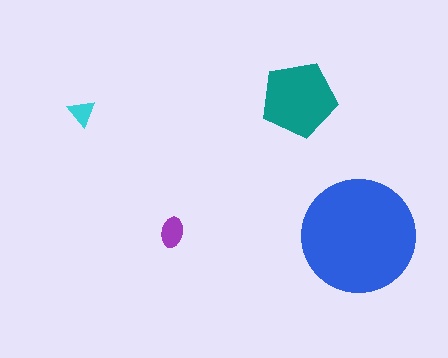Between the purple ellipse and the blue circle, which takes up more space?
The blue circle.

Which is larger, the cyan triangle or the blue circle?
The blue circle.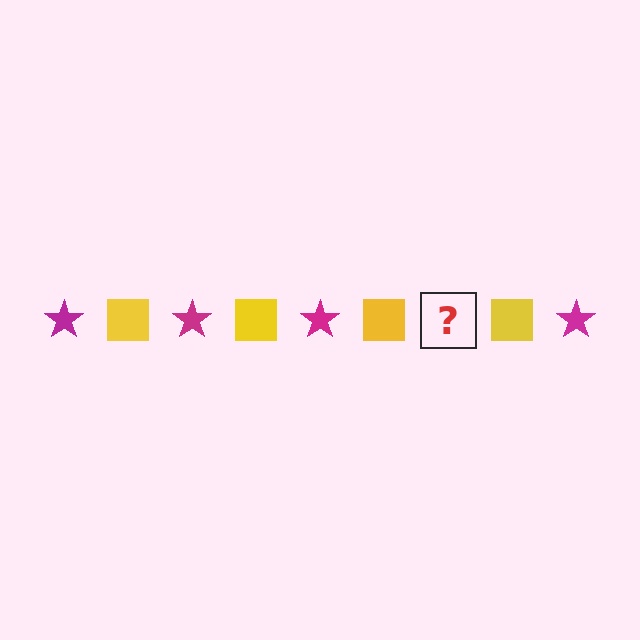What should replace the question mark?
The question mark should be replaced with a magenta star.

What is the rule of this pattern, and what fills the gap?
The rule is that the pattern alternates between magenta star and yellow square. The gap should be filled with a magenta star.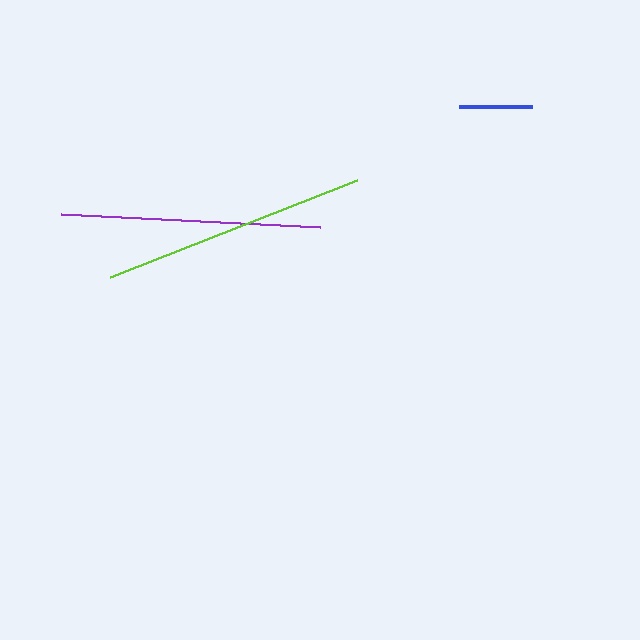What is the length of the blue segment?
The blue segment is approximately 72 pixels long.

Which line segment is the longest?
The lime line is the longest at approximately 266 pixels.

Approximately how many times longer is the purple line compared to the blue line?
The purple line is approximately 3.6 times the length of the blue line.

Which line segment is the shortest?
The blue line is the shortest at approximately 72 pixels.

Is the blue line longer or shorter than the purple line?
The purple line is longer than the blue line.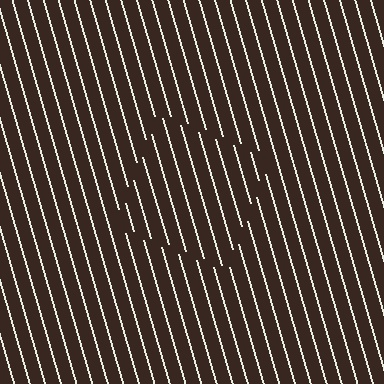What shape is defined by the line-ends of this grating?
An illusory square. The interior of the shape contains the same grating, shifted by half a period — the contour is defined by the phase discontinuity where line-ends from the inner and outer gratings abut.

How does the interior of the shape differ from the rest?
The interior of the shape contains the same grating, shifted by half a period — the contour is defined by the phase discontinuity where line-ends from the inner and outer gratings abut.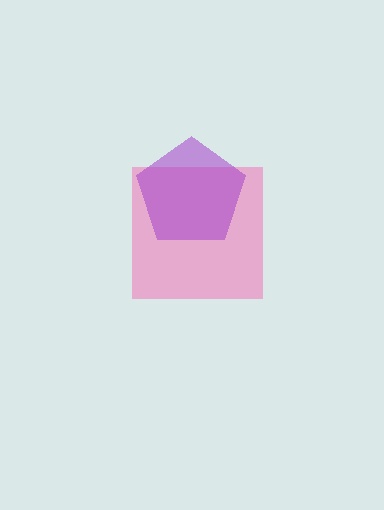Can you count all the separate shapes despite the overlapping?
Yes, there are 2 separate shapes.